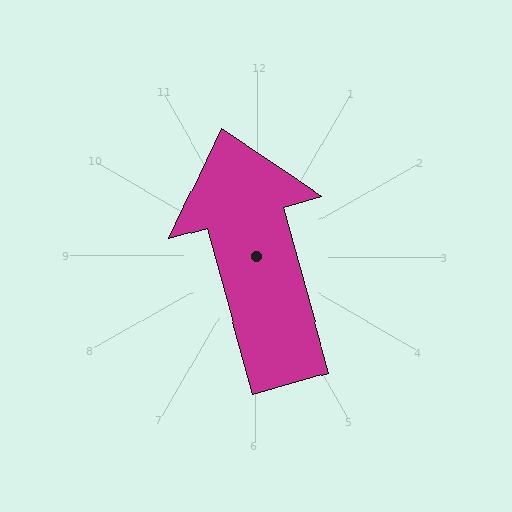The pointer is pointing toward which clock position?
Roughly 11 o'clock.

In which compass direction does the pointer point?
North.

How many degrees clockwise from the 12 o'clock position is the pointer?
Approximately 344 degrees.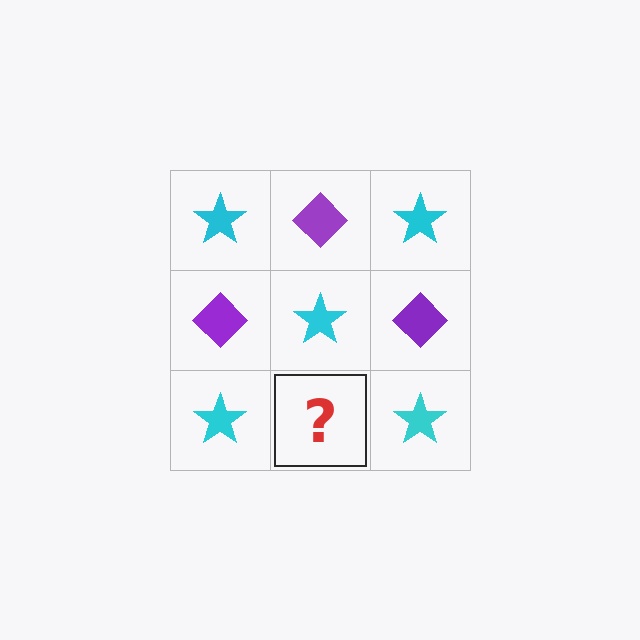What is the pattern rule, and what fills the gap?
The rule is that it alternates cyan star and purple diamond in a checkerboard pattern. The gap should be filled with a purple diamond.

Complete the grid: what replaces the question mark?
The question mark should be replaced with a purple diamond.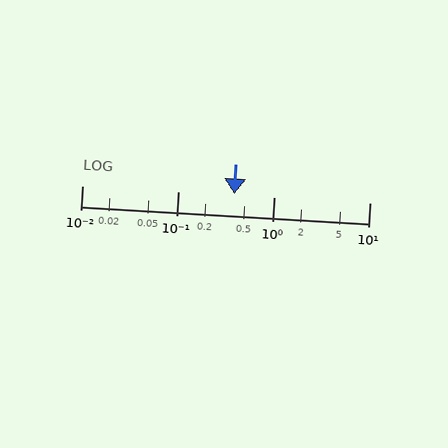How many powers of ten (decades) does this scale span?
The scale spans 3 decades, from 0.01 to 10.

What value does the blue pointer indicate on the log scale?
The pointer indicates approximately 0.39.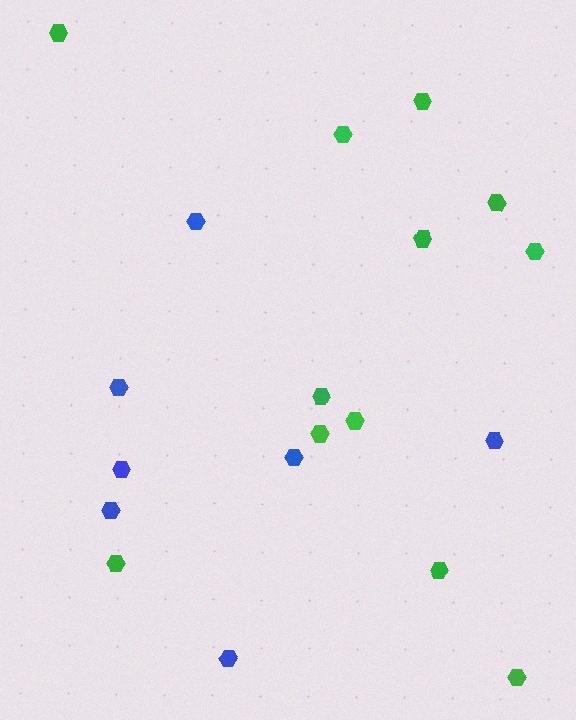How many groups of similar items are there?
There are 2 groups: one group of blue hexagons (7) and one group of green hexagons (12).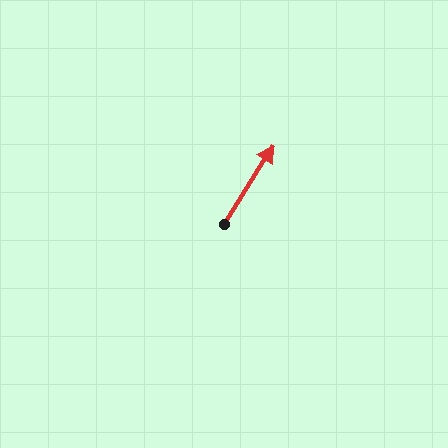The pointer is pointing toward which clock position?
Roughly 1 o'clock.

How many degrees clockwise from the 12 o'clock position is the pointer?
Approximately 32 degrees.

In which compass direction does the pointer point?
Northeast.